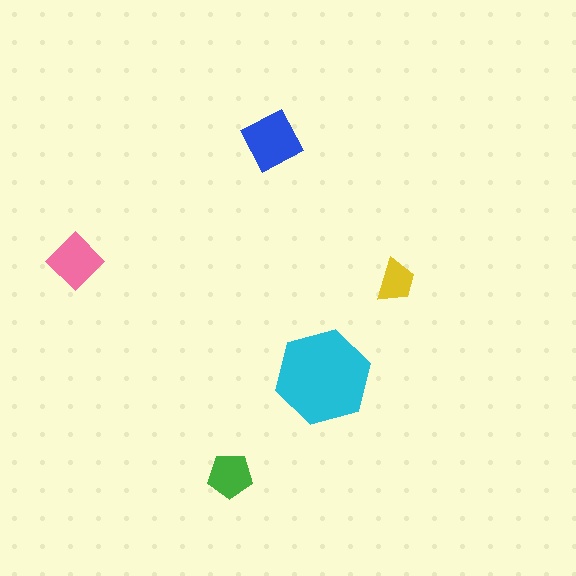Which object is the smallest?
The yellow trapezoid.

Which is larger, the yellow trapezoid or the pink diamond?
The pink diamond.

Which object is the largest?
The cyan hexagon.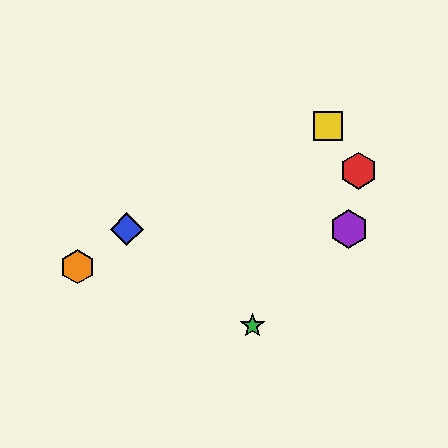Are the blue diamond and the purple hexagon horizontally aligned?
Yes, both are at y≈229.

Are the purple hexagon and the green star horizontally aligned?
No, the purple hexagon is at y≈229 and the green star is at y≈326.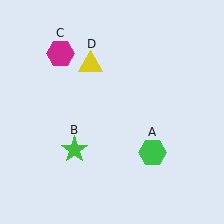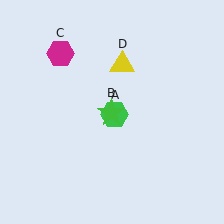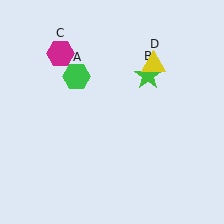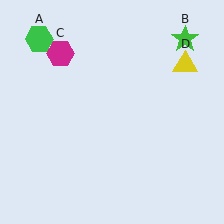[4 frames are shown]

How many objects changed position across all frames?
3 objects changed position: green hexagon (object A), green star (object B), yellow triangle (object D).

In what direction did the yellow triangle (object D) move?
The yellow triangle (object D) moved right.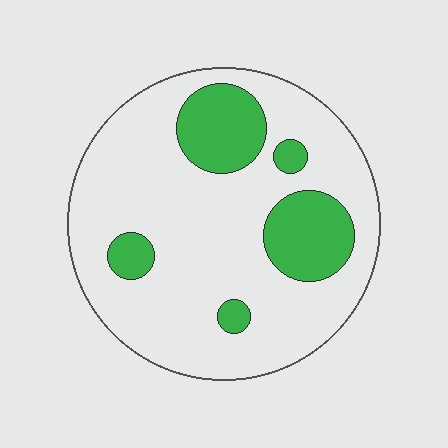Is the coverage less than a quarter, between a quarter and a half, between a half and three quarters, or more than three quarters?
Less than a quarter.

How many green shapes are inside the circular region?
5.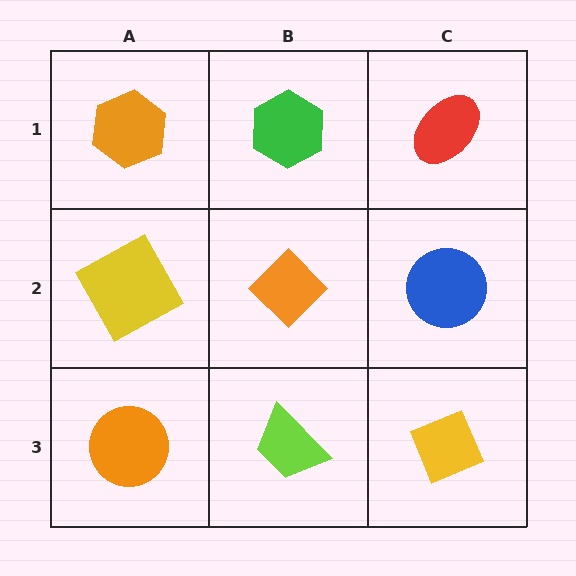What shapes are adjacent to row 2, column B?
A green hexagon (row 1, column B), a lime trapezoid (row 3, column B), a yellow square (row 2, column A), a blue circle (row 2, column C).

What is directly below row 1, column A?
A yellow square.